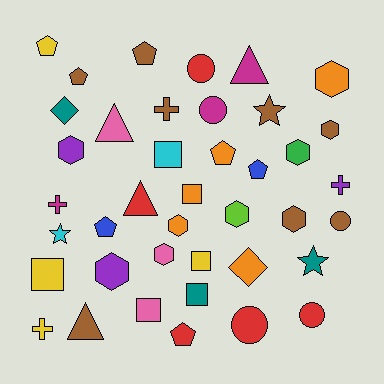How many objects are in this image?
There are 40 objects.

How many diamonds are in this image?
There are 2 diamonds.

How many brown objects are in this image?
There are 8 brown objects.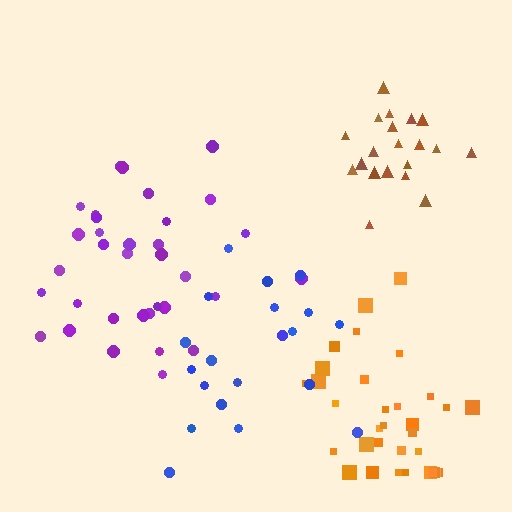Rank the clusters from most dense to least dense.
brown, purple, orange, blue.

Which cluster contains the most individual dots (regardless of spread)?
Purple (34).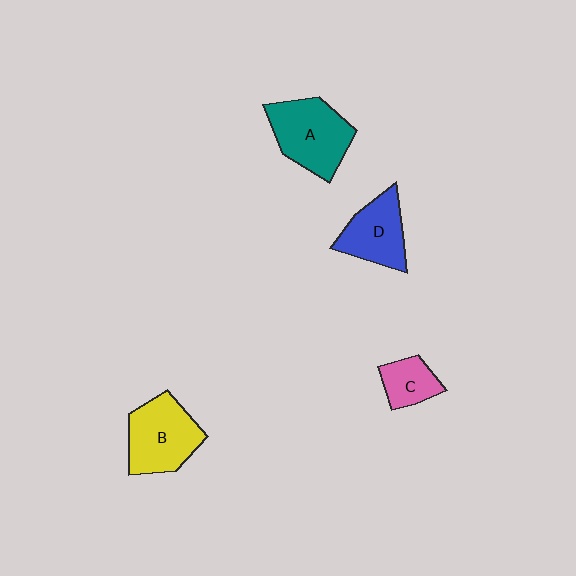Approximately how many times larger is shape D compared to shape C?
Approximately 1.6 times.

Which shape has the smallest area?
Shape C (pink).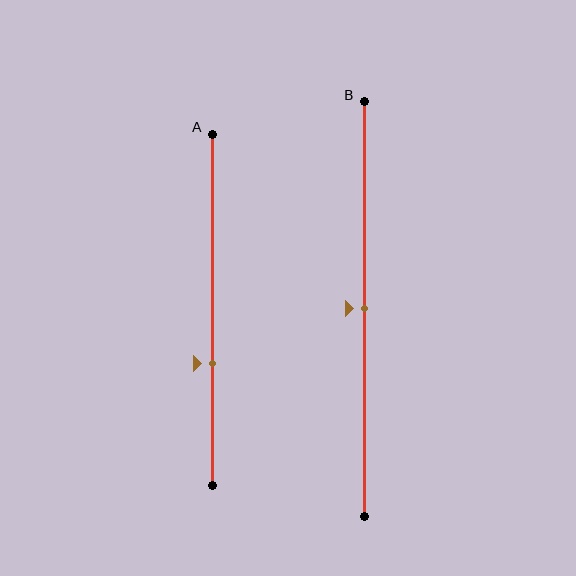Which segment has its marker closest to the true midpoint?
Segment B has its marker closest to the true midpoint.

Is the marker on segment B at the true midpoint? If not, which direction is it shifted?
Yes, the marker on segment B is at the true midpoint.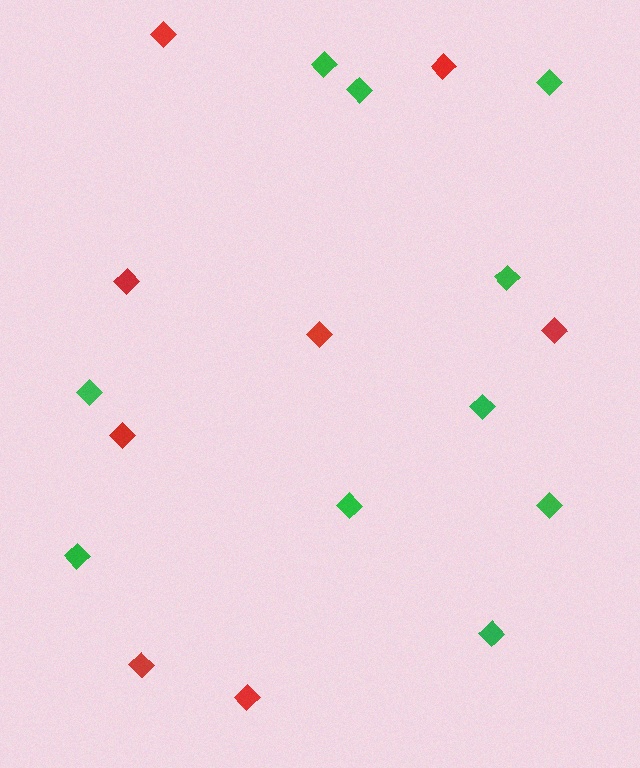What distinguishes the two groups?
There are 2 groups: one group of green diamonds (10) and one group of red diamonds (8).